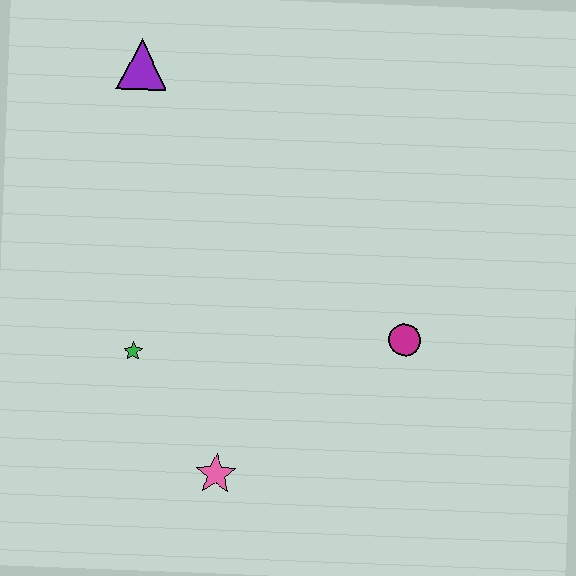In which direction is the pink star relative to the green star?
The pink star is below the green star.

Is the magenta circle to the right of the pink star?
Yes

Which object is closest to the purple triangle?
The green star is closest to the purple triangle.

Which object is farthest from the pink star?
The purple triangle is farthest from the pink star.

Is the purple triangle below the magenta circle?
No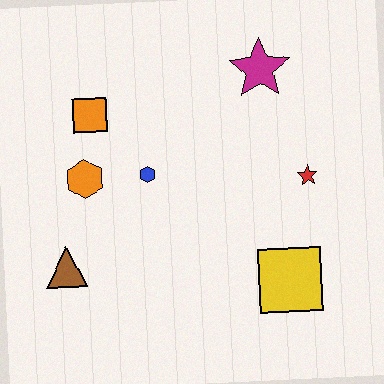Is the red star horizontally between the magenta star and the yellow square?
No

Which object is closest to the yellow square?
The red star is closest to the yellow square.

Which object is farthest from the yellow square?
The orange square is farthest from the yellow square.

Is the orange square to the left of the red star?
Yes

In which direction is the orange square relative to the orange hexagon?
The orange square is above the orange hexagon.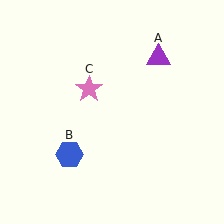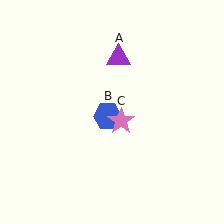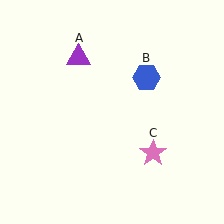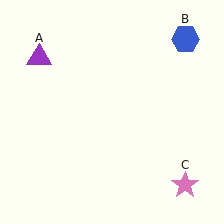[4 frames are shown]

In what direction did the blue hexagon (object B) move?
The blue hexagon (object B) moved up and to the right.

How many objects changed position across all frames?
3 objects changed position: purple triangle (object A), blue hexagon (object B), pink star (object C).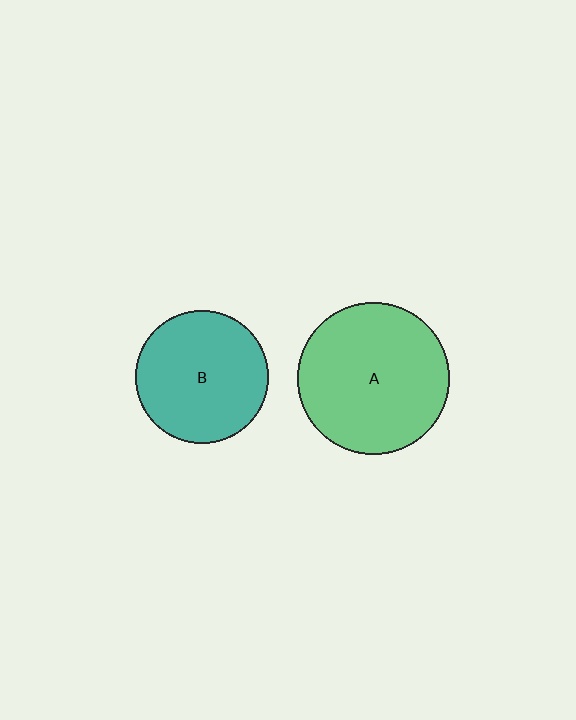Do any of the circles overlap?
No, none of the circles overlap.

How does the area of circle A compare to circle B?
Approximately 1.3 times.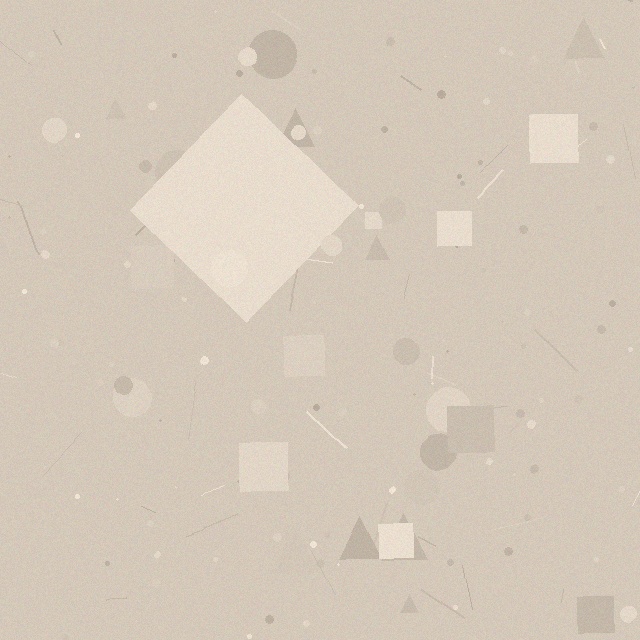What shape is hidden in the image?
A diamond is hidden in the image.